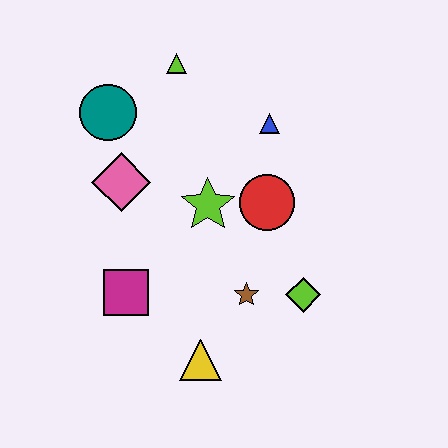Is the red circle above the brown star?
Yes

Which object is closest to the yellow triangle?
The brown star is closest to the yellow triangle.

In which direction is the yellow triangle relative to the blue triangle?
The yellow triangle is below the blue triangle.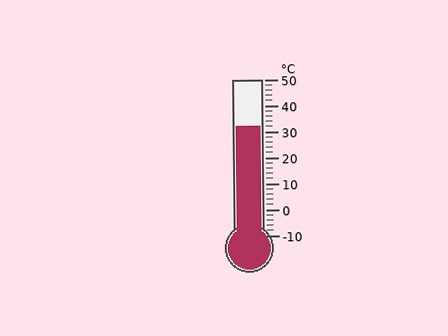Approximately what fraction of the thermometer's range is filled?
The thermometer is filled to approximately 70% of its range.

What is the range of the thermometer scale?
The thermometer scale ranges from -10°C to 50°C.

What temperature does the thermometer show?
The thermometer shows approximately 32°C.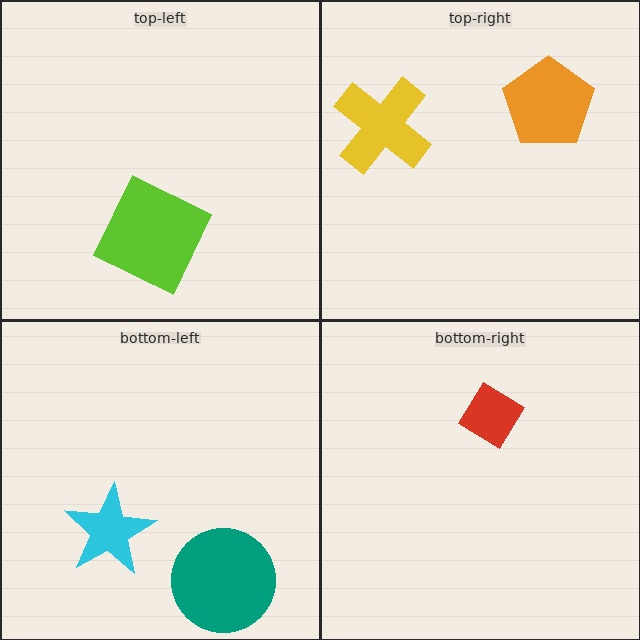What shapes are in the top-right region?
The orange pentagon, the yellow cross.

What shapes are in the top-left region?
The lime square.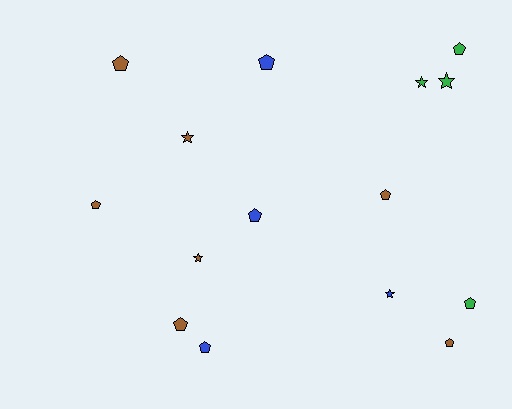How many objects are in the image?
There are 15 objects.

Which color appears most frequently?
Brown, with 7 objects.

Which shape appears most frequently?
Pentagon, with 10 objects.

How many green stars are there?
There are 2 green stars.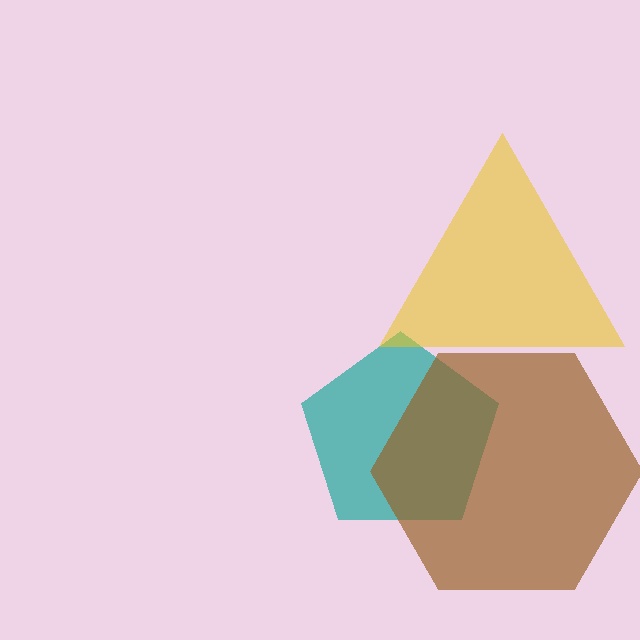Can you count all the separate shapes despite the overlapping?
Yes, there are 3 separate shapes.